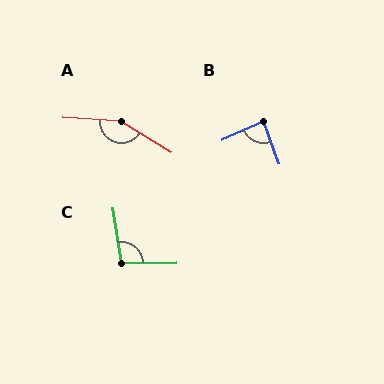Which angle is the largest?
A, at approximately 152 degrees.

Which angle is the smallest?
B, at approximately 86 degrees.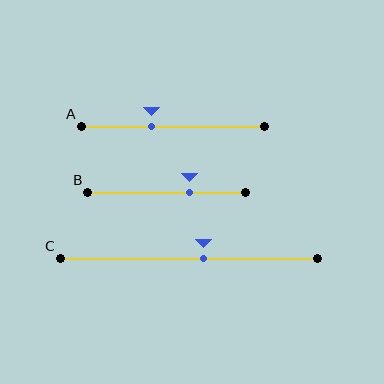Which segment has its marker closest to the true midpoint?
Segment C has its marker closest to the true midpoint.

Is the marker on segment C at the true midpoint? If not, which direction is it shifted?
No, the marker on segment C is shifted to the right by about 6% of the segment length.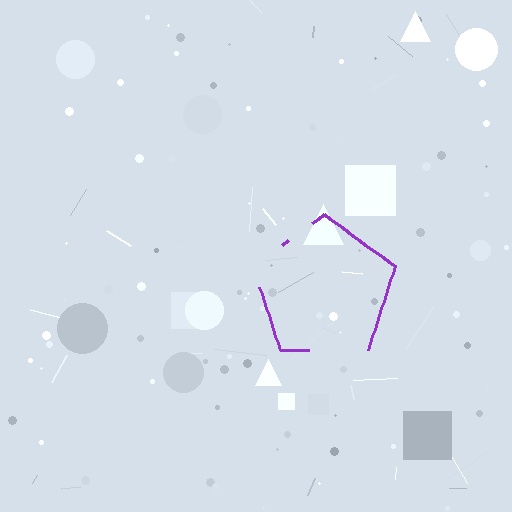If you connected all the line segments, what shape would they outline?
They would outline a pentagon.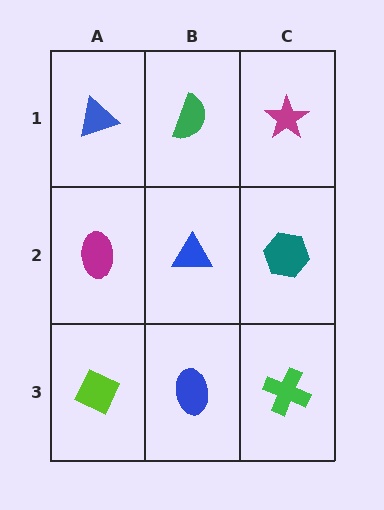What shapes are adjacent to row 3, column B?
A blue triangle (row 2, column B), a lime diamond (row 3, column A), a green cross (row 3, column C).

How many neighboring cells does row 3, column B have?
3.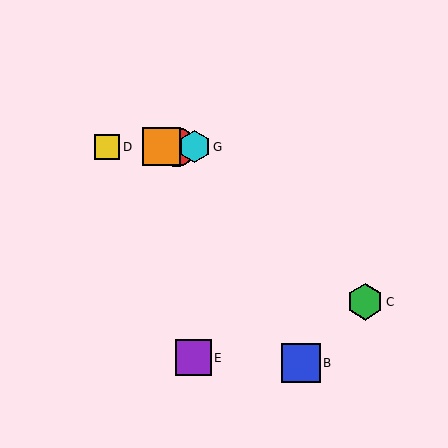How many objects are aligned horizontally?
4 objects (A, D, F, G) are aligned horizontally.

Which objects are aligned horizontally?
Objects A, D, F, G are aligned horizontally.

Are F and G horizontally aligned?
Yes, both are at y≈147.